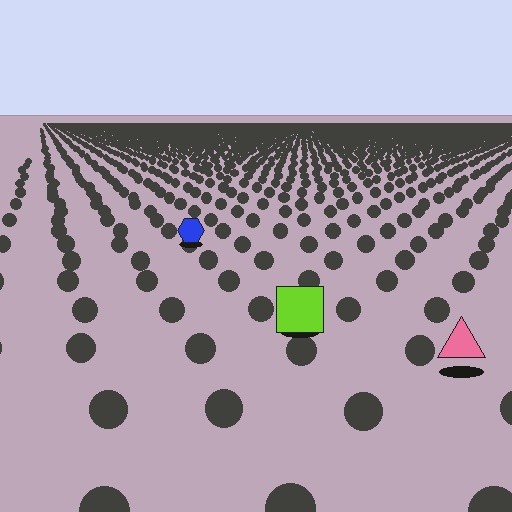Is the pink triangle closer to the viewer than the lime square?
Yes. The pink triangle is closer — you can tell from the texture gradient: the ground texture is coarser near it.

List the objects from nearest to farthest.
From nearest to farthest: the pink triangle, the lime square, the blue hexagon.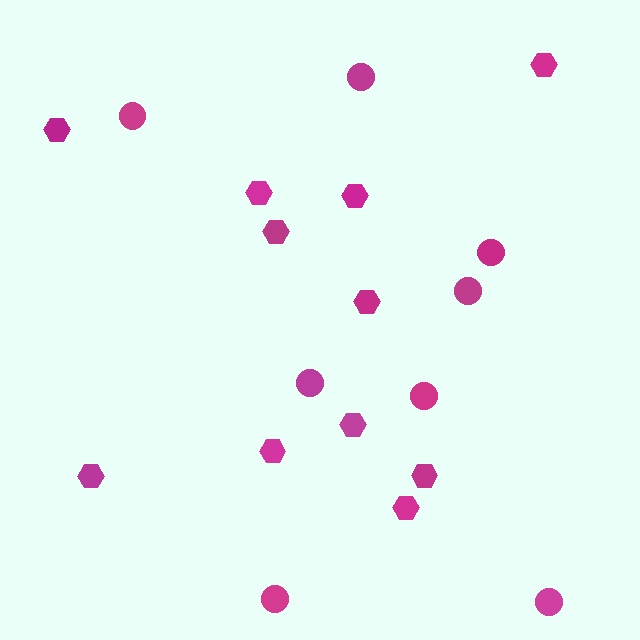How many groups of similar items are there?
There are 2 groups: one group of hexagons (11) and one group of circles (8).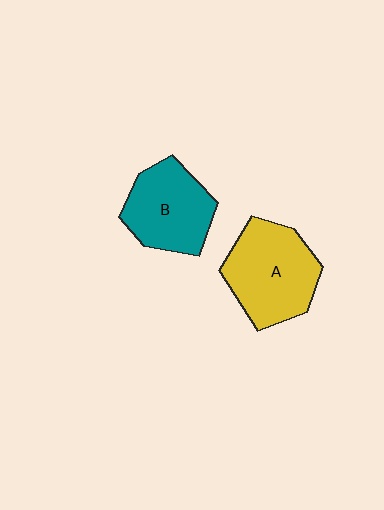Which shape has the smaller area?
Shape B (teal).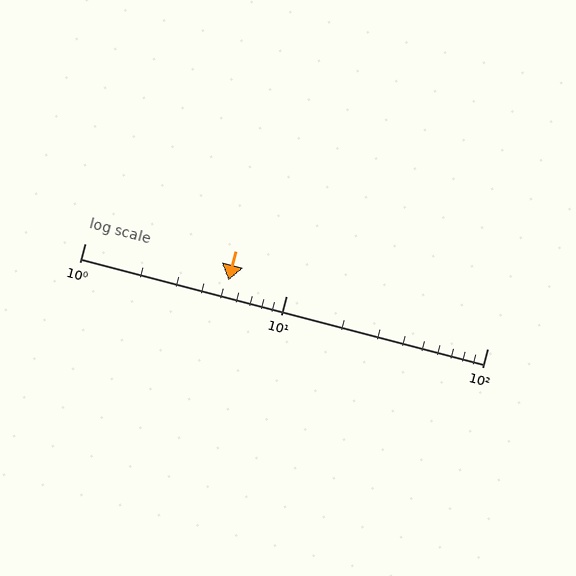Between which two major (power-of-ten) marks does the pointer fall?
The pointer is between 1 and 10.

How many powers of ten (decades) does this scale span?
The scale spans 2 decades, from 1 to 100.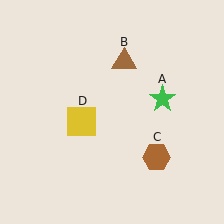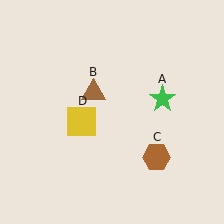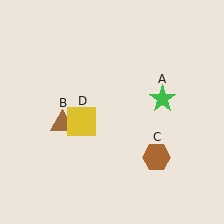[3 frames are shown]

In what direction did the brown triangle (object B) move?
The brown triangle (object B) moved down and to the left.